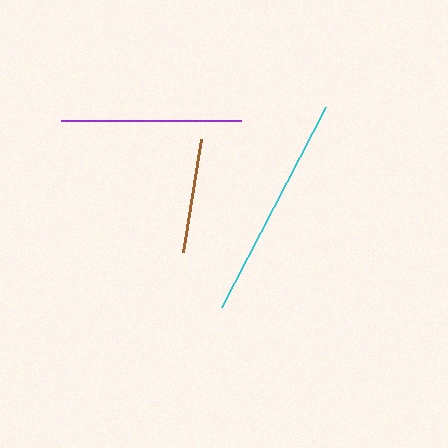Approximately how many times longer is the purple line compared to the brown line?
The purple line is approximately 1.6 times the length of the brown line.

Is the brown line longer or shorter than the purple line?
The purple line is longer than the brown line.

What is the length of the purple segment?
The purple segment is approximately 181 pixels long.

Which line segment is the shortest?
The brown line is the shortest at approximately 115 pixels.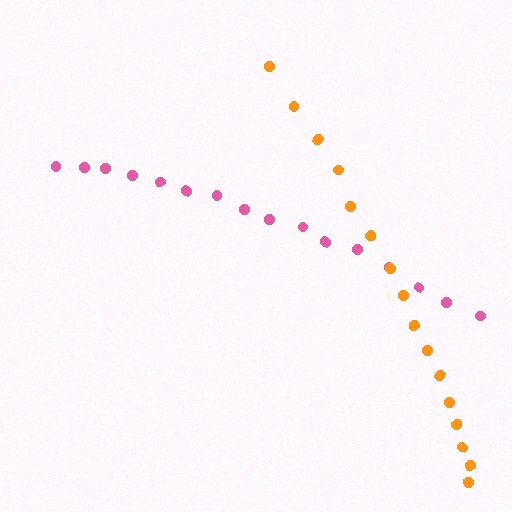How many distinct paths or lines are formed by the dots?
There are 2 distinct paths.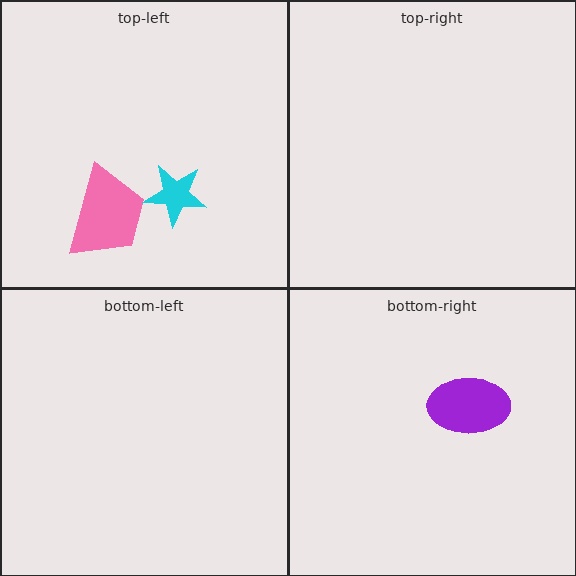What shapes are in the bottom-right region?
The purple ellipse.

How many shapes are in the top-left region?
2.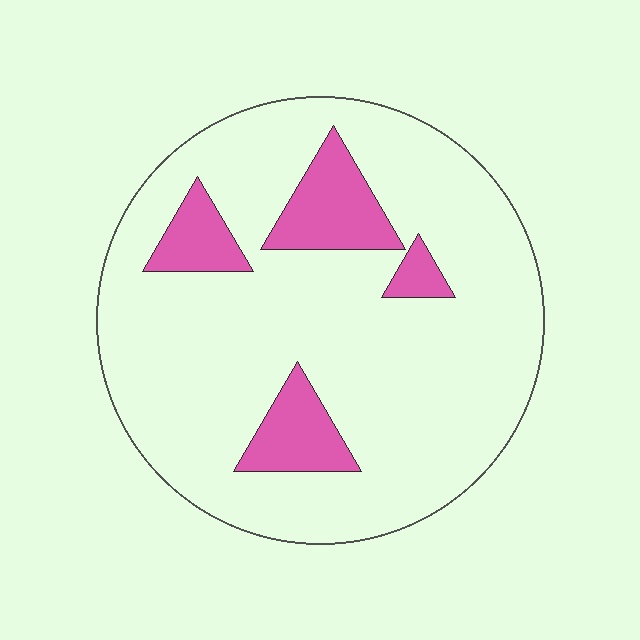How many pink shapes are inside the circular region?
4.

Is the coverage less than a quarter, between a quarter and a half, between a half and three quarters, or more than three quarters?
Less than a quarter.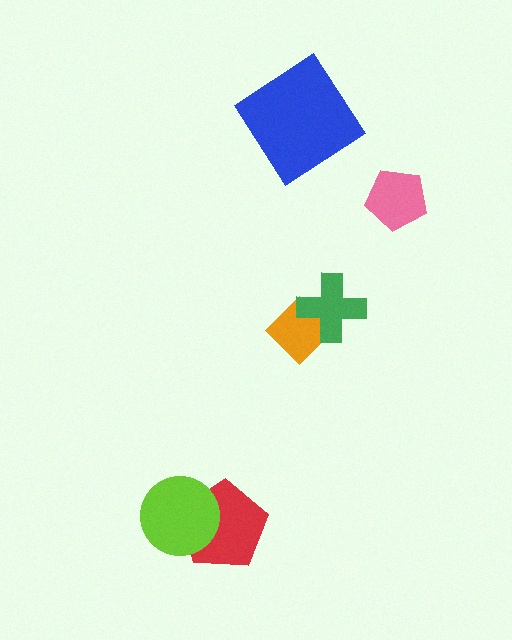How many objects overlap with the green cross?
1 object overlaps with the green cross.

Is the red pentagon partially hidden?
Yes, it is partially covered by another shape.